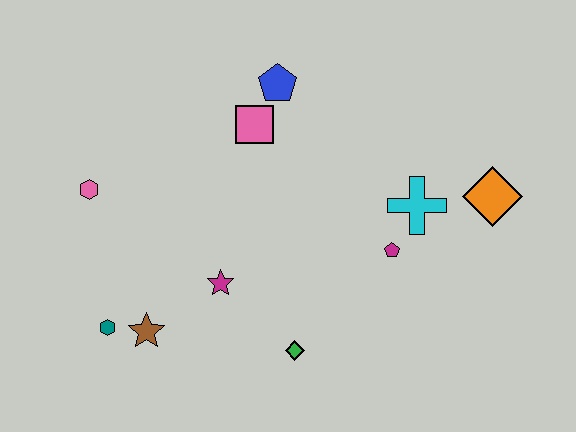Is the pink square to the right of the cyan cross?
No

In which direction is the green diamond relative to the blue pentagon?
The green diamond is below the blue pentagon.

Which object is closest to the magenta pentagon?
The cyan cross is closest to the magenta pentagon.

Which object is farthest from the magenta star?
The orange diamond is farthest from the magenta star.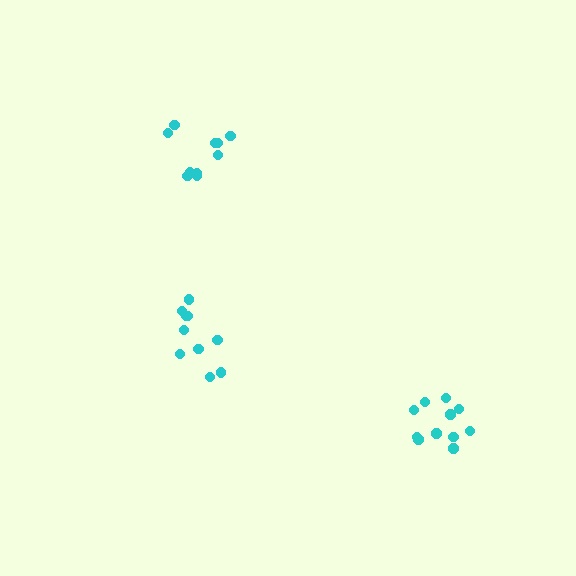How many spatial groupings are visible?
There are 3 spatial groupings.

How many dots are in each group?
Group 1: 10 dots, Group 2: 10 dots, Group 3: 11 dots (31 total).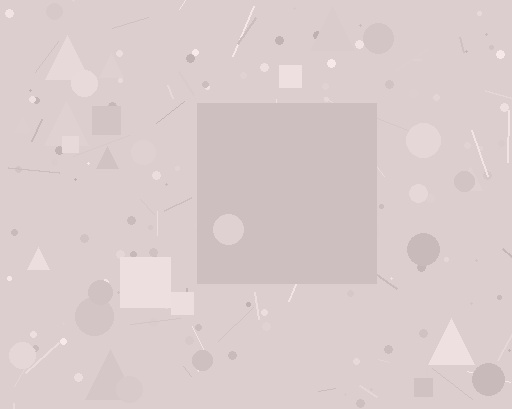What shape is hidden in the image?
A square is hidden in the image.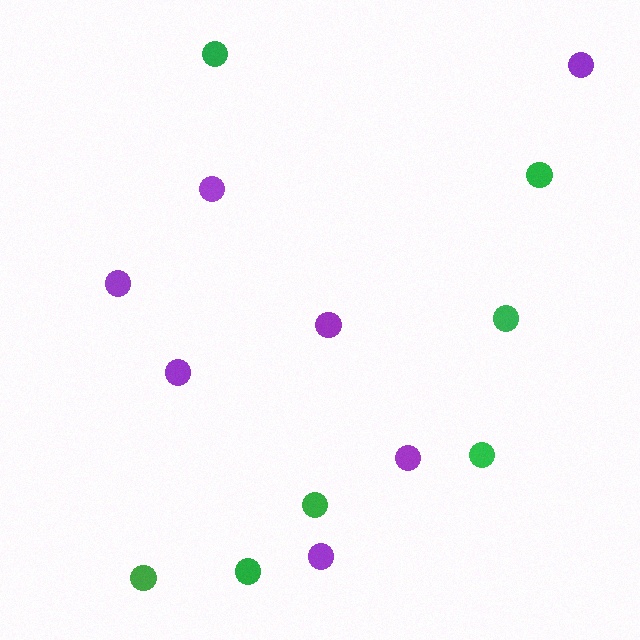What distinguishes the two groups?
There are 2 groups: one group of green circles (7) and one group of purple circles (7).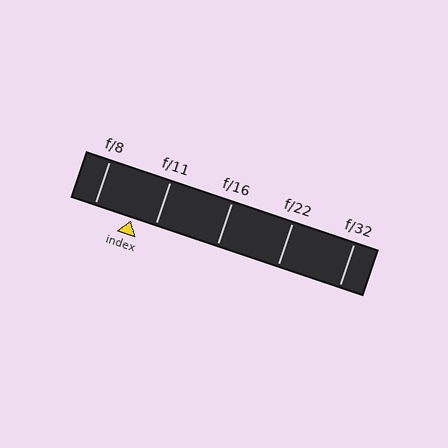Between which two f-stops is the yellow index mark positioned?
The index mark is between f/8 and f/11.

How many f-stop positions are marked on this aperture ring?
There are 5 f-stop positions marked.